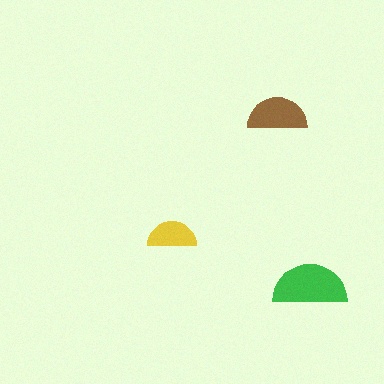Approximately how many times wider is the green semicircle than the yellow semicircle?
About 1.5 times wider.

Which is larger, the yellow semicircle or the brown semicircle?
The brown one.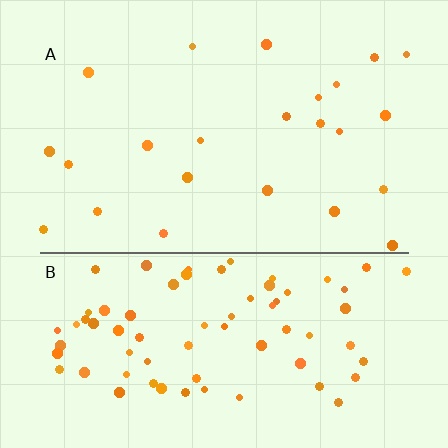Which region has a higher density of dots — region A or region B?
B (the bottom).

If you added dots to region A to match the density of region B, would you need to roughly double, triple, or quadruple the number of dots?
Approximately triple.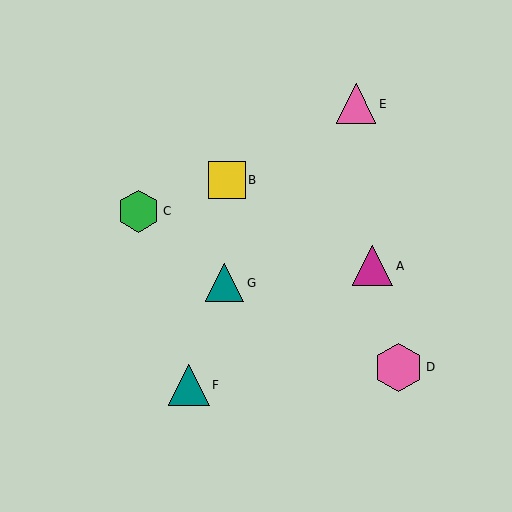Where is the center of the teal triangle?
The center of the teal triangle is at (189, 385).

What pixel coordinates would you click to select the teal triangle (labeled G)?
Click at (225, 283) to select the teal triangle G.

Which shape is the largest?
The pink hexagon (labeled D) is the largest.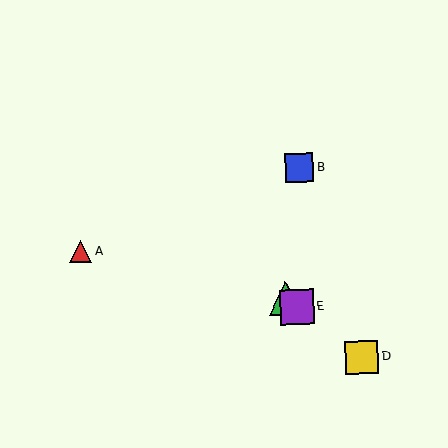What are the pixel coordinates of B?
Object B is at (299, 168).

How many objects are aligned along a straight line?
3 objects (C, D, E) are aligned along a straight line.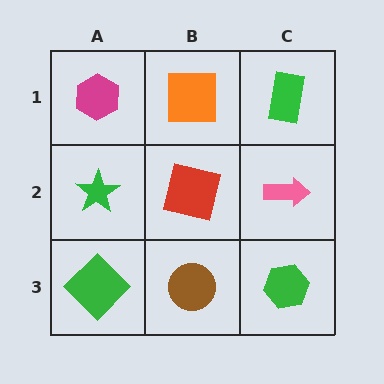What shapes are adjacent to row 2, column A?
A magenta hexagon (row 1, column A), a green diamond (row 3, column A), a red square (row 2, column B).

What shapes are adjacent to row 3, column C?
A pink arrow (row 2, column C), a brown circle (row 3, column B).